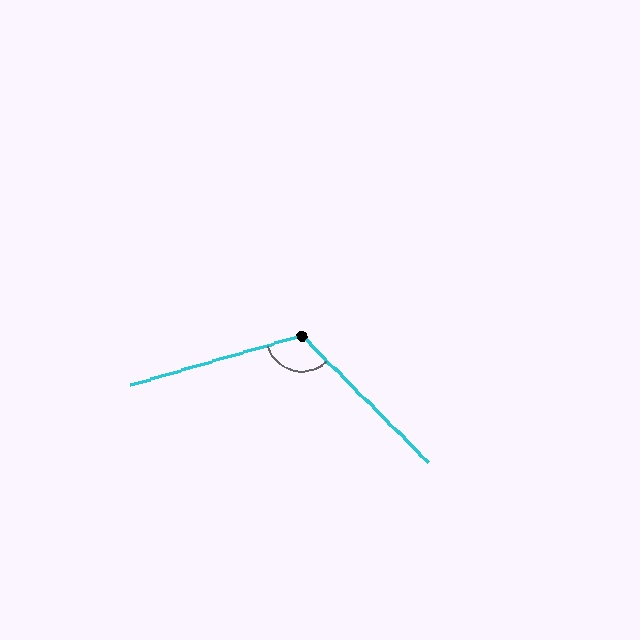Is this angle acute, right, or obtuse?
It is obtuse.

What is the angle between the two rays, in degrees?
Approximately 119 degrees.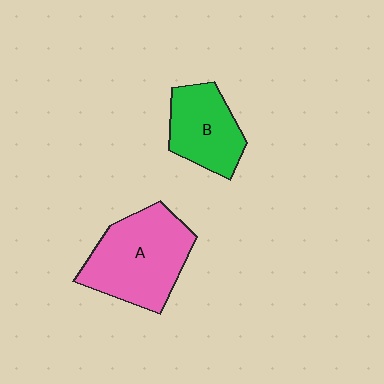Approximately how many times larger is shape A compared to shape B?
Approximately 1.5 times.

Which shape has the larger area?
Shape A (pink).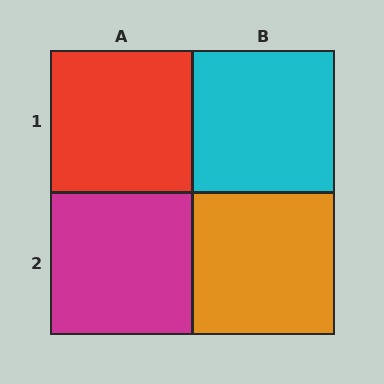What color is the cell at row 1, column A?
Red.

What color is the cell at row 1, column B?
Cyan.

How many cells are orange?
1 cell is orange.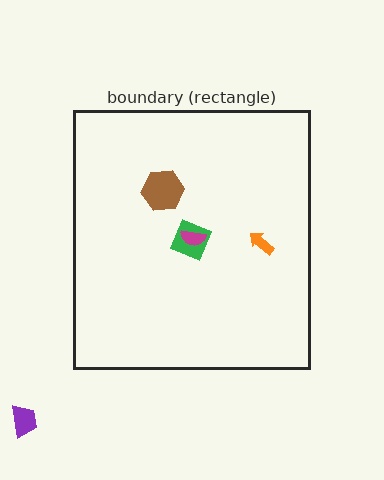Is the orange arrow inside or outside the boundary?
Inside.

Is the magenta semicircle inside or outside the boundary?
Inside.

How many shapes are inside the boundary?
4 inside, 1 outside.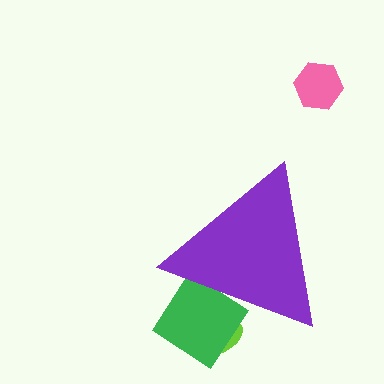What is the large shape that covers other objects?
A purple triangle.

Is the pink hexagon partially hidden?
No, the pink hexagon is fully visible.